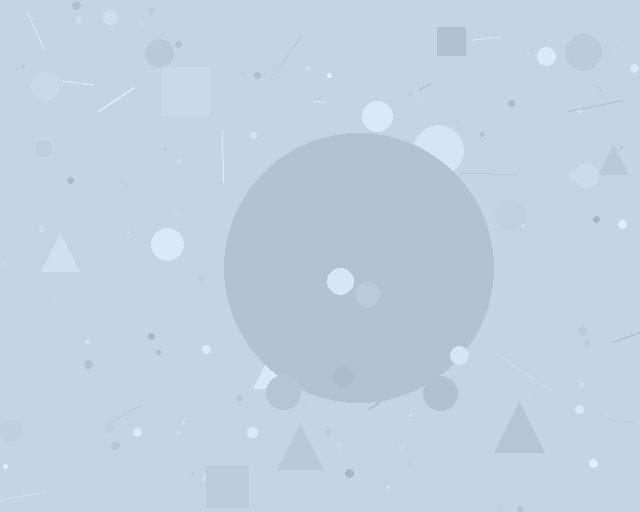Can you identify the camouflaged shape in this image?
The camouflaged shape is a circle.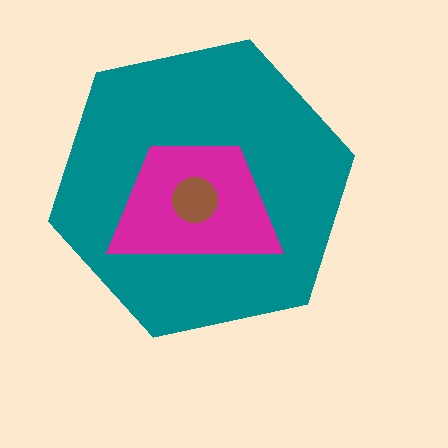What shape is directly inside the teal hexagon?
The magenta trapezoid.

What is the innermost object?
The brown circle.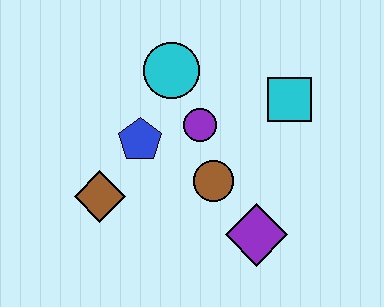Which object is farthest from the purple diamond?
The cyan circle is farthest from the purple diamond.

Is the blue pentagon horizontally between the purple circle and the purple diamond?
No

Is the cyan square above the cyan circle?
No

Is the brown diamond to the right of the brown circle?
No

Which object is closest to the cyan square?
The purple circle is closest to the cyan square.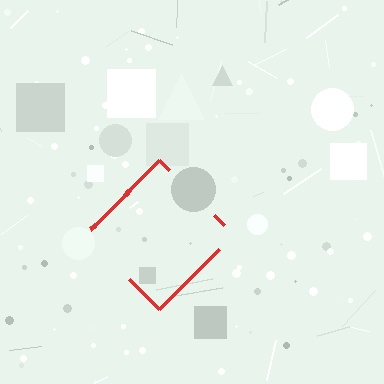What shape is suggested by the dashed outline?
The dashed outline suggests a diamond.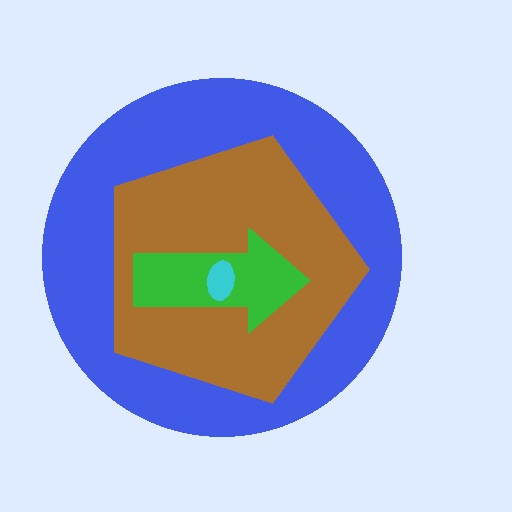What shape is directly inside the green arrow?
The cyan ellipse.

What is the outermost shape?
The blue circle.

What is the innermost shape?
The cyan ellipse.